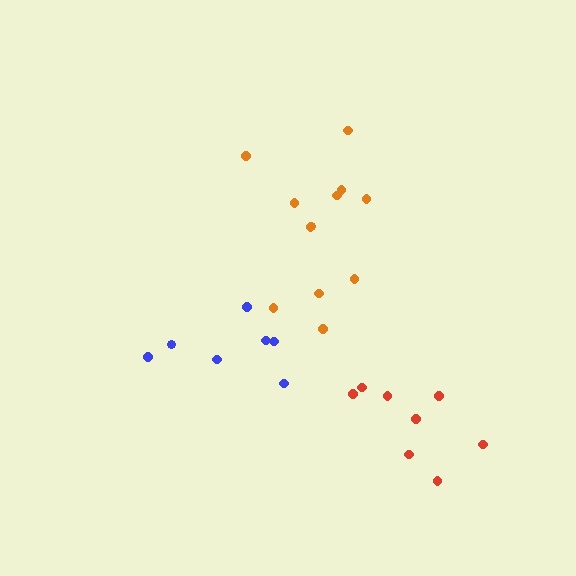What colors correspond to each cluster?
The clusters are colored: orange, blue, red.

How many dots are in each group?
Group 1: 12 dots, Group 2: 7 dots, Group 3: 8 dots (27 total).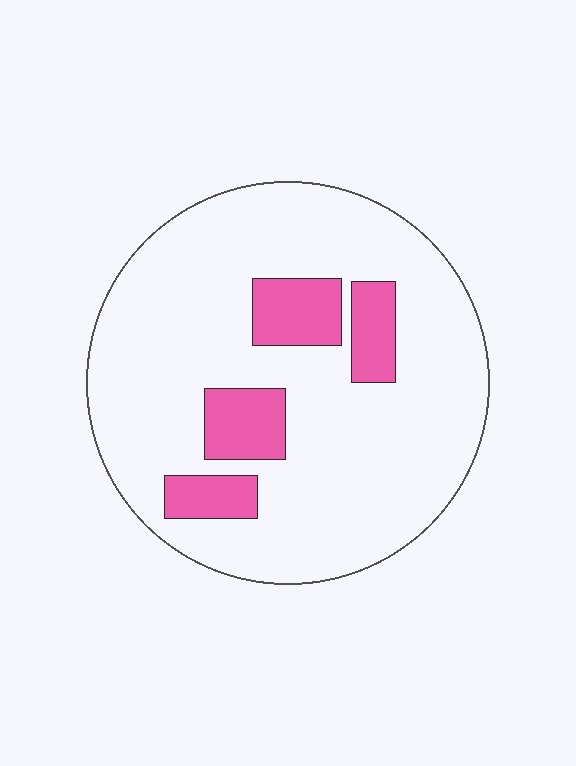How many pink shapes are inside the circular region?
4.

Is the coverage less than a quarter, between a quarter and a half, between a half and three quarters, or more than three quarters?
Less than a quarter.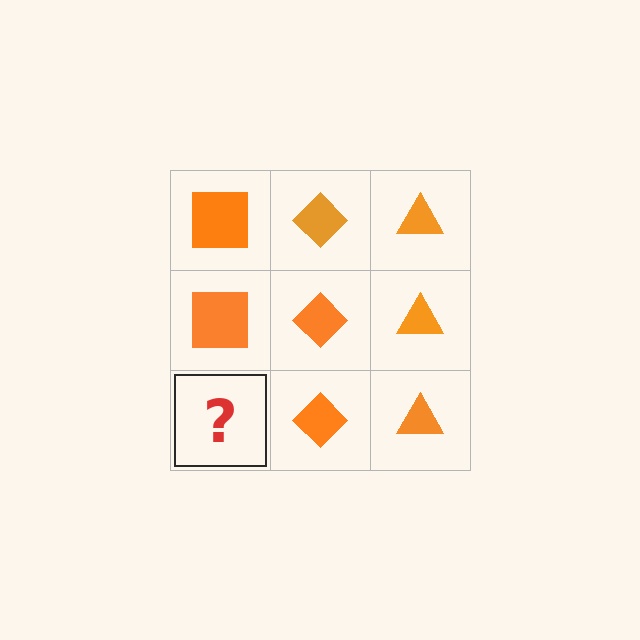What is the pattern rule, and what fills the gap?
The rule is that each column has a consistent shape. The gap should be filled with an orange square.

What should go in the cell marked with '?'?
The missing cell should contain an orange square.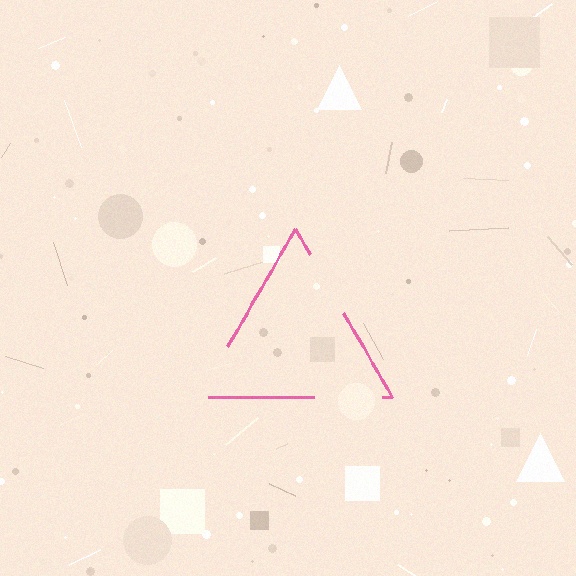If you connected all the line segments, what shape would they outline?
They would outline a triangle.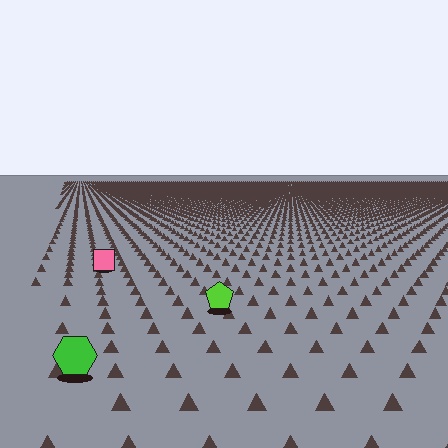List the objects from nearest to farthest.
From nearest to farthest: the green hexagon, the lime pentagon, the pink square.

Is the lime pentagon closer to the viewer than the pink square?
Yes. The lime pentagon is closer — you can tell from the texture gradient: the ground texture is coarser near it.